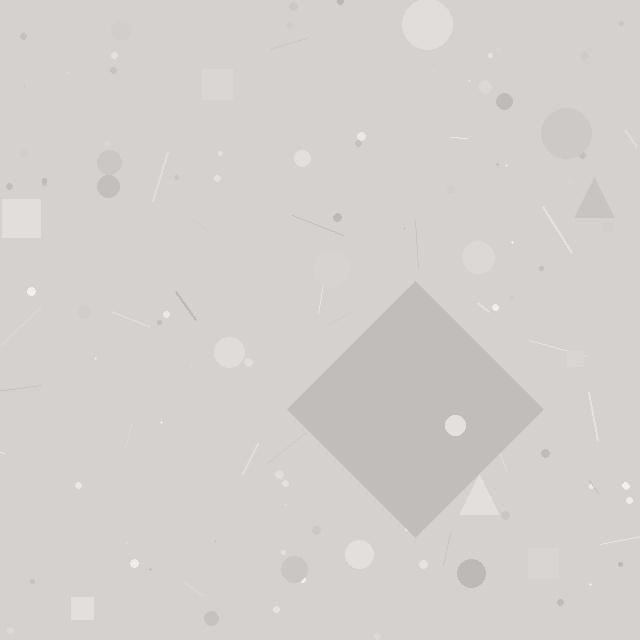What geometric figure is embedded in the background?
A diamond is embedded in the background.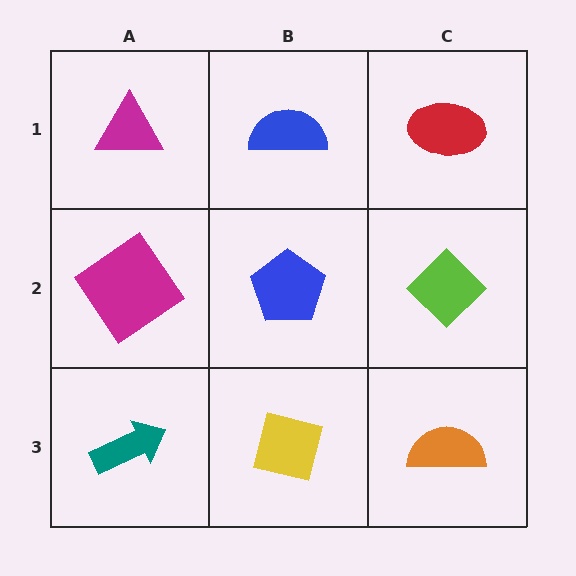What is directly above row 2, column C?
A red ellipse.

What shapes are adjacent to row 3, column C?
A lime diamond (row 2, column C), a yellow square (row 3, column B).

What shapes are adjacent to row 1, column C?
A lime diamond (row 2, column C), a blue semicircle (row 1, column B).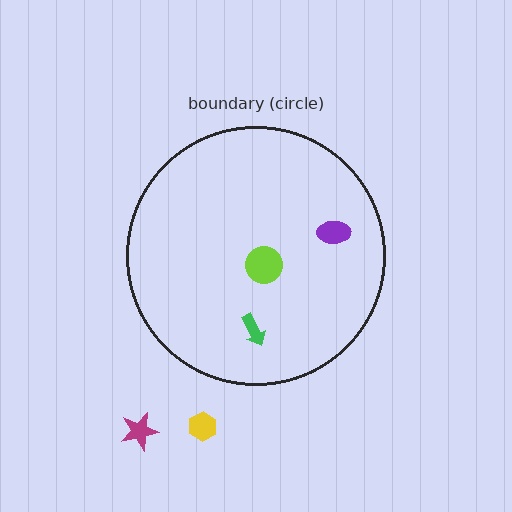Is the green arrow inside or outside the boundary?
Inside.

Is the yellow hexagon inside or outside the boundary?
Outside.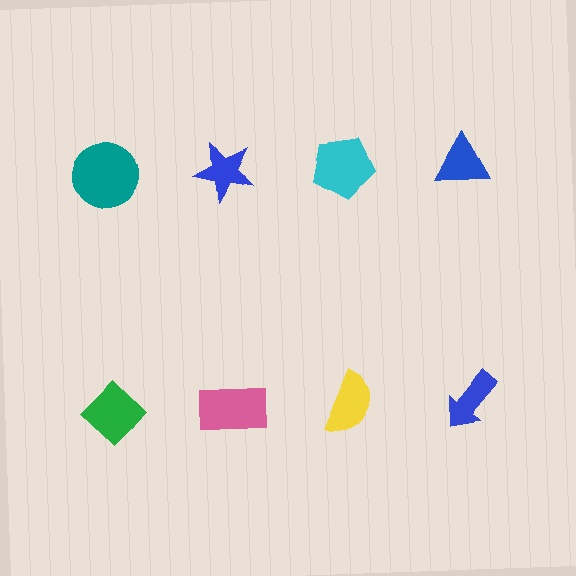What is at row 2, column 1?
A green diamond.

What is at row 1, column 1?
A teal circle.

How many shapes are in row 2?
4 shapes.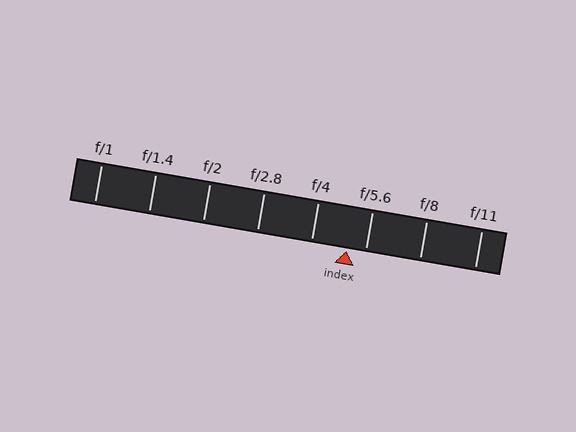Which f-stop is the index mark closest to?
The index mark is closest to f/5.6.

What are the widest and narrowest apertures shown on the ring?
The widest aperture shown is f/1 and the narrowest is f/11.